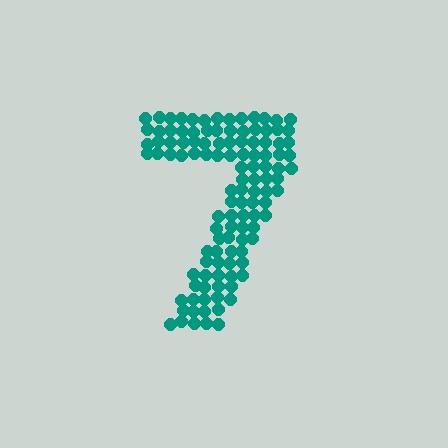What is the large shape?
The large shape is the digit 7.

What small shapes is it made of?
It is made of small circles.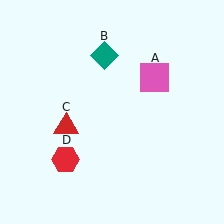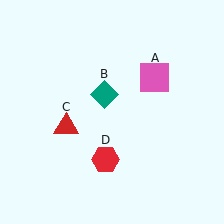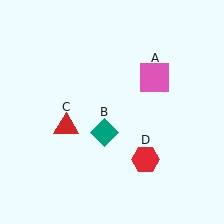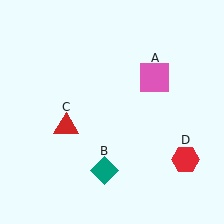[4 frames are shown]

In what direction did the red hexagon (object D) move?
The red hexagon (object D) moved right.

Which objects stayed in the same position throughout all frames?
Pink square (object A) and red triangle (object C) remained stationary.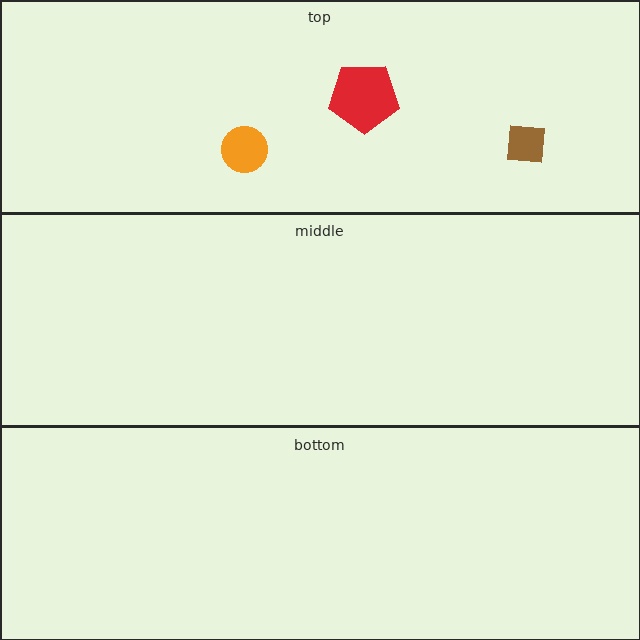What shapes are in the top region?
The red pentagon, the brown square, the orange circle.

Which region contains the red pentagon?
The top region.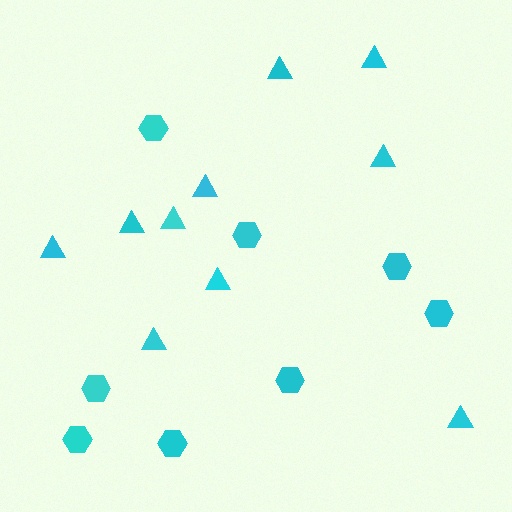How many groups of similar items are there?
There are 2 groups: one group of hexagons (8) and one group of triangles (10).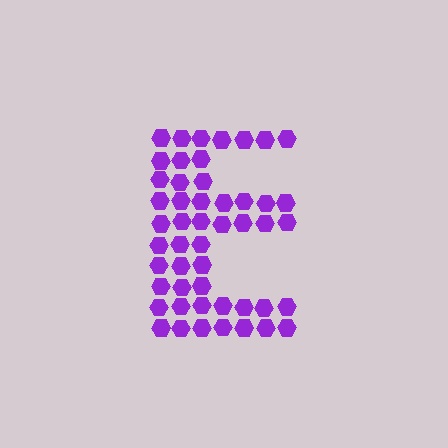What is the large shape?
The large shape is the letter E.